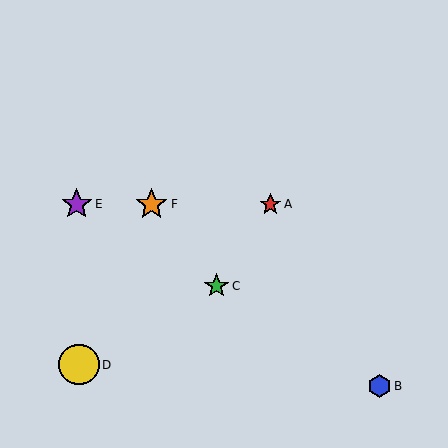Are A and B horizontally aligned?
No, A is at y≈204 and B is at y≈386.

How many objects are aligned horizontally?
3 objects (A, E, F) are aligned horizontally.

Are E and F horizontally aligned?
Yes, both are at y≈204.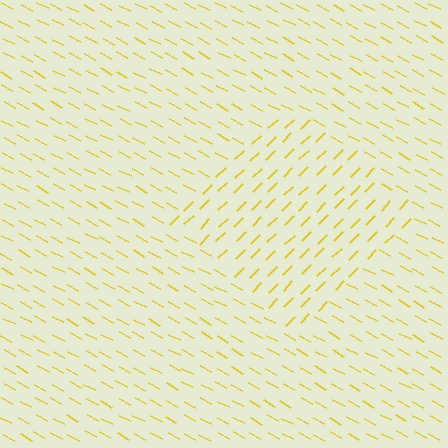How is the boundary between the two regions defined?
The boundary is defined purely by a change in line orientation (approximately 73 degrees difference). All lines are the same color and thickness.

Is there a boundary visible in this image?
Yes, there is a texture boundary formed by a change in line orientation.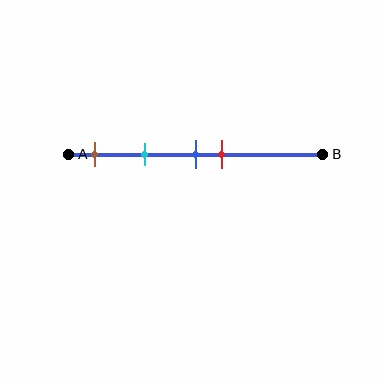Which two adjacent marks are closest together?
The blue and red marks are the closest adjacent pair.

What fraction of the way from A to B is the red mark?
The red mark is approximately 60% (0.6) of the way from A to B.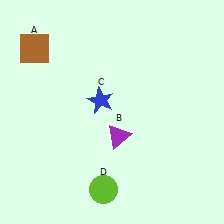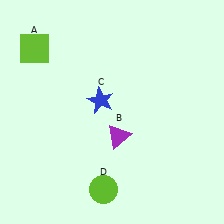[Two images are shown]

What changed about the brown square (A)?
In Image 1, A is brown. In Image 2, it changed to lime.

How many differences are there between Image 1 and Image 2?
There is 1 difference between the two images.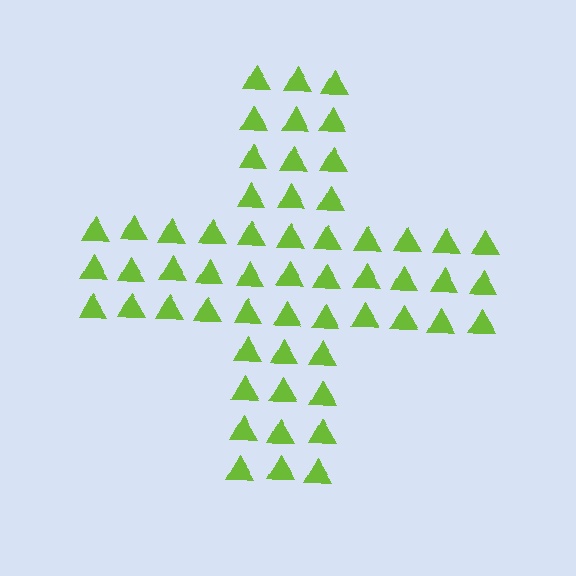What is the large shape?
The large shape is a cross.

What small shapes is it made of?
It is made of small triangles.